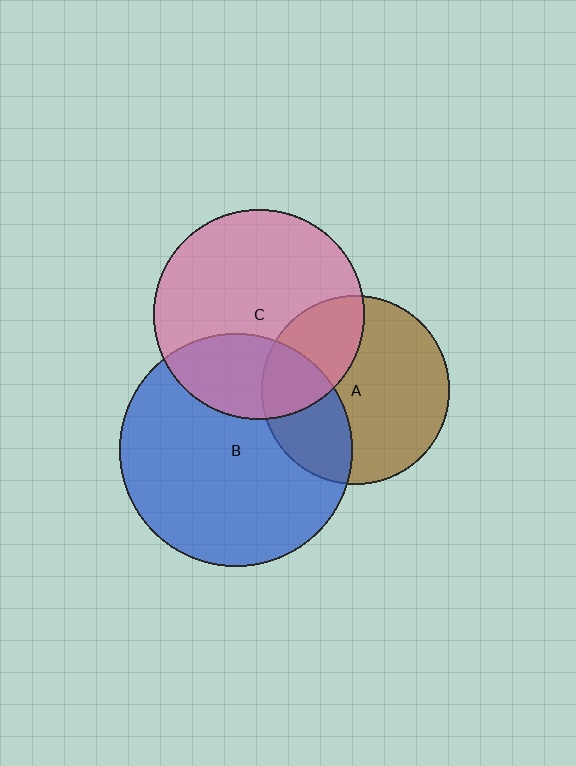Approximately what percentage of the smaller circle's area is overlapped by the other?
Approximately 30%.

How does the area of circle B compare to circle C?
Approximately 1.2 times.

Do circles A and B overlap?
Yes.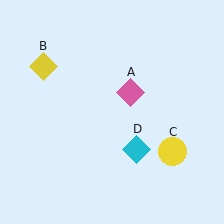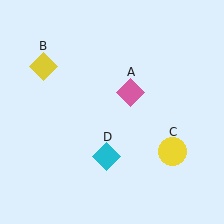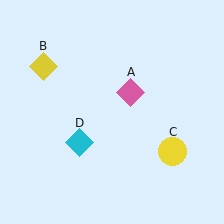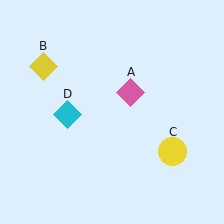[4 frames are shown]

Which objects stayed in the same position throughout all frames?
Pink diamond (object A) and yellow diamond (object B) and yellow circle (object C) remained stationary.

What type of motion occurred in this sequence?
The cyan diamond (object D) rotated clockwise around the center of the scene.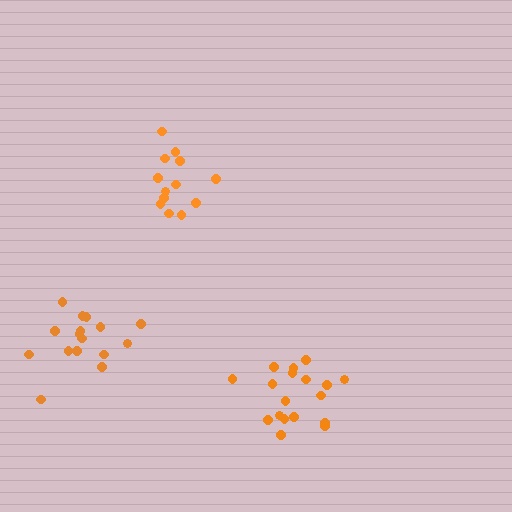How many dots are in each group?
Group 1: 18 dots, Group 2: 13 dots, Group 3: 16 dots (47 total).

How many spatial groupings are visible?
There are 3 spatial groupings.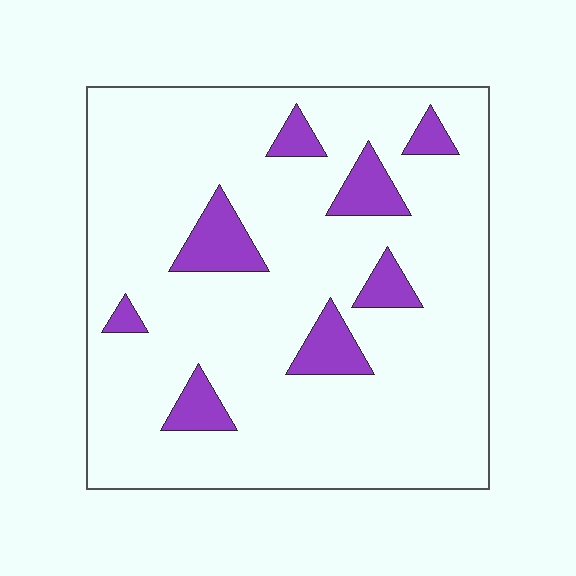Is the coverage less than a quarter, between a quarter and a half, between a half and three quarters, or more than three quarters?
Less than a quarter.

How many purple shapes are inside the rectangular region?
8.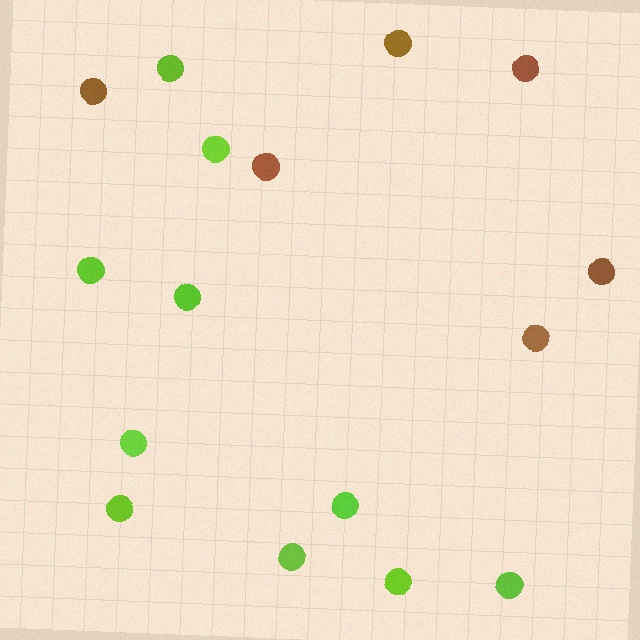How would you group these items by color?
There are 2 groups: one group of brown circles (6) and one group of lime circles (10).